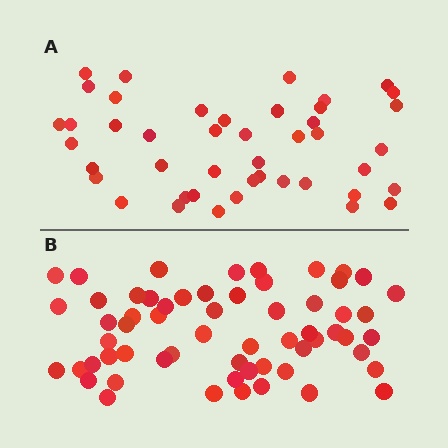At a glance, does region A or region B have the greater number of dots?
Region B (the bottom region) has more dots.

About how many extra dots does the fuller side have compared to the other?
Region B has approximately 15 more dots than region A.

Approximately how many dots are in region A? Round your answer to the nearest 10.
About 40 dots. (The exact count is 44, which rounds to 40.)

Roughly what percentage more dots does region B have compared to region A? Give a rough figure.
About 35% more.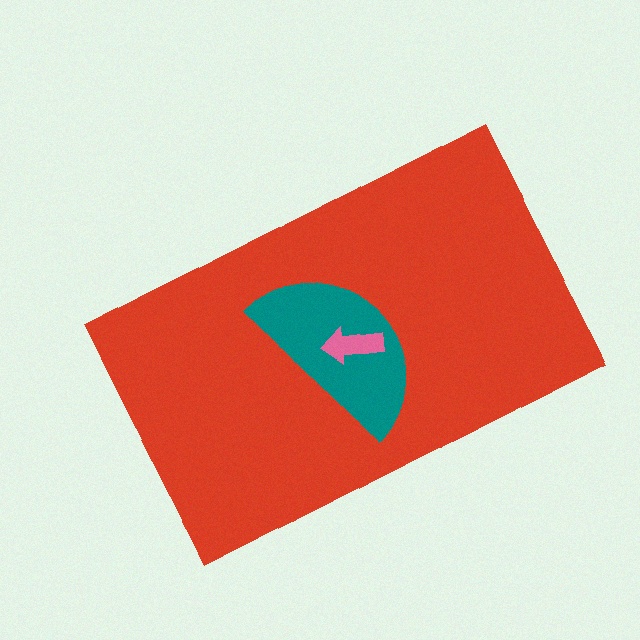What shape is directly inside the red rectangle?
The teal semicircle.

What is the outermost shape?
The red rectangle.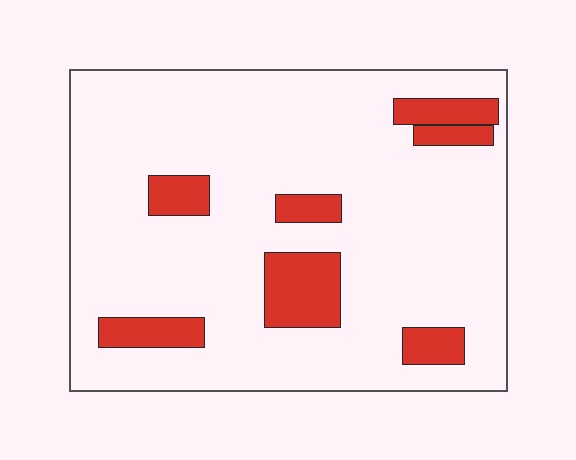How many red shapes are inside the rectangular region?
7.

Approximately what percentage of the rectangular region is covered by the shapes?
Approximately 15%.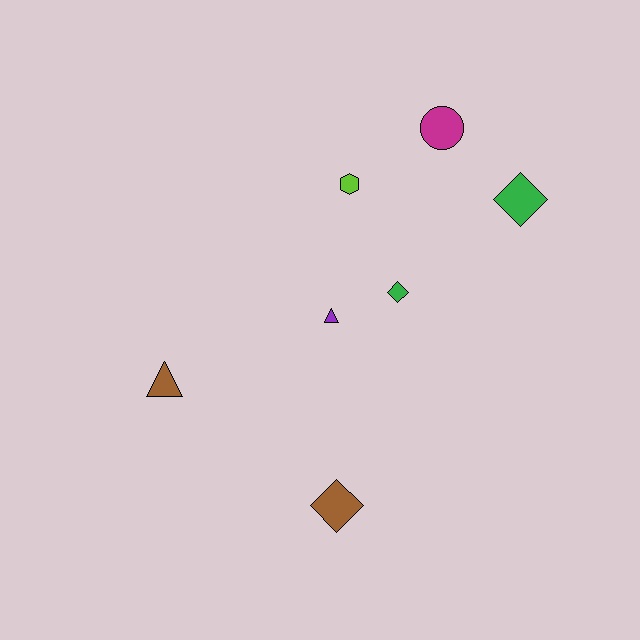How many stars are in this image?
There are no stars.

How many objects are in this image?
There are 7 objects.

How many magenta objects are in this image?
There is 1 magenta object.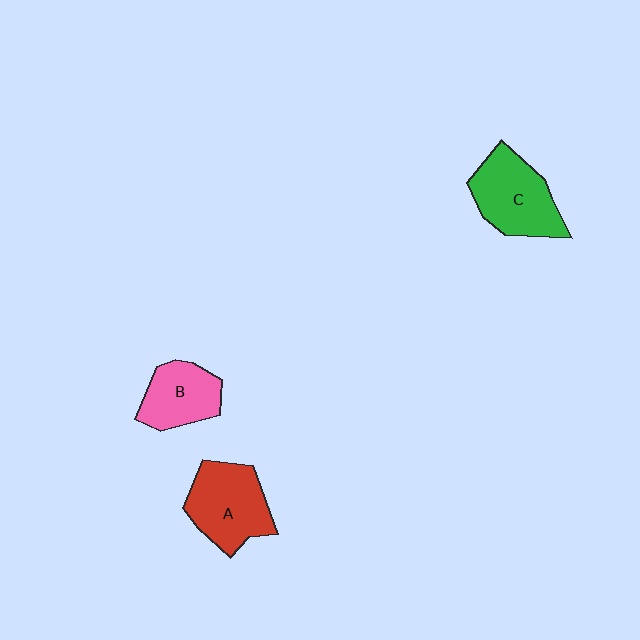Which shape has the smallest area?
Shape B (pink).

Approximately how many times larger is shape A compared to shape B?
Approximately 1.3 times.